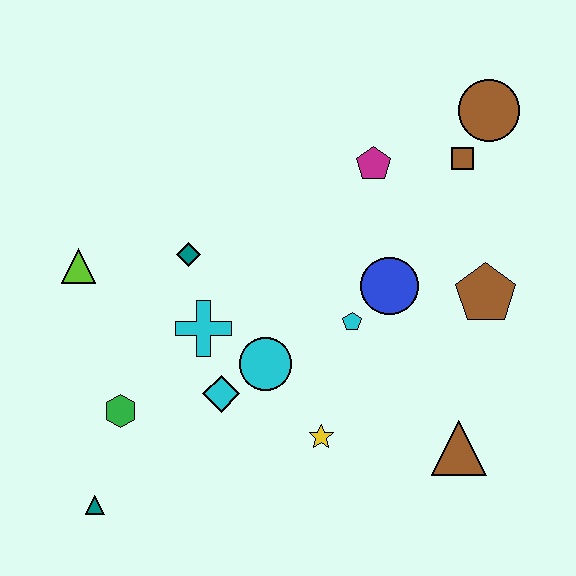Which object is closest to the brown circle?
The brown square is closest to the brown circle.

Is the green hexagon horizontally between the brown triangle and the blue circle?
No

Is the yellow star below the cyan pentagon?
Yes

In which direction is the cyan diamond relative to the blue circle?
The cyan diamond is to the left of the blue circle.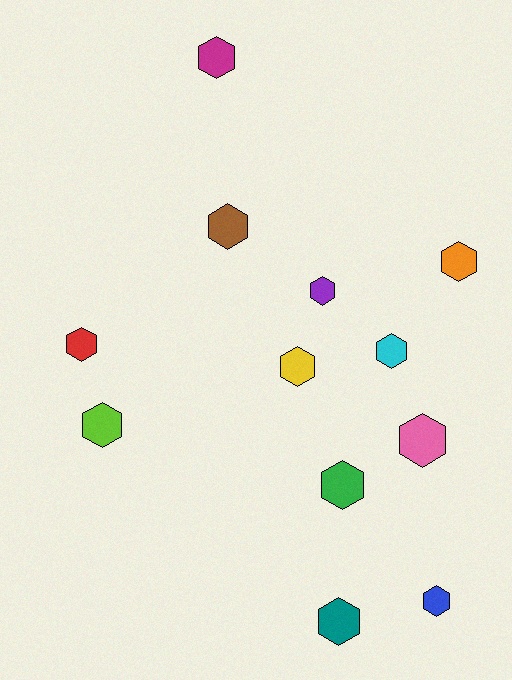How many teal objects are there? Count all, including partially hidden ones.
There is 1 teal object.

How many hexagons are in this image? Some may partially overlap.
There are 12 hexagons.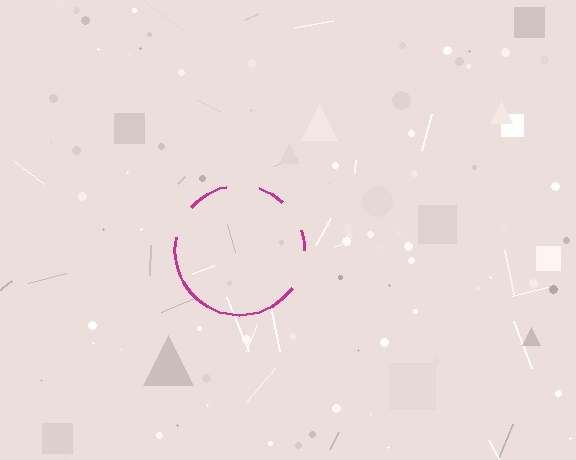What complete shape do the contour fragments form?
The contour fragments form a circle.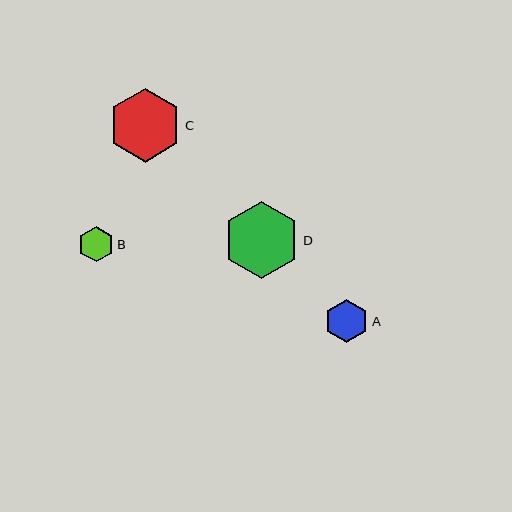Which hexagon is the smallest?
Hexagon B is the smallest with a size of approximately 35 pixels.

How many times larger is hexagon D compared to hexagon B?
Hexagon D is approximately 2.2 times the size of hexagon B.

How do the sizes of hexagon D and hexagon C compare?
Hexagon D and hexagon C are approximately the same size.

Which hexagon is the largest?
Hexagon D is the largest with a size of approximately 76 pixels.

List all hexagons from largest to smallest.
From largest to smallest: D, C, A, B.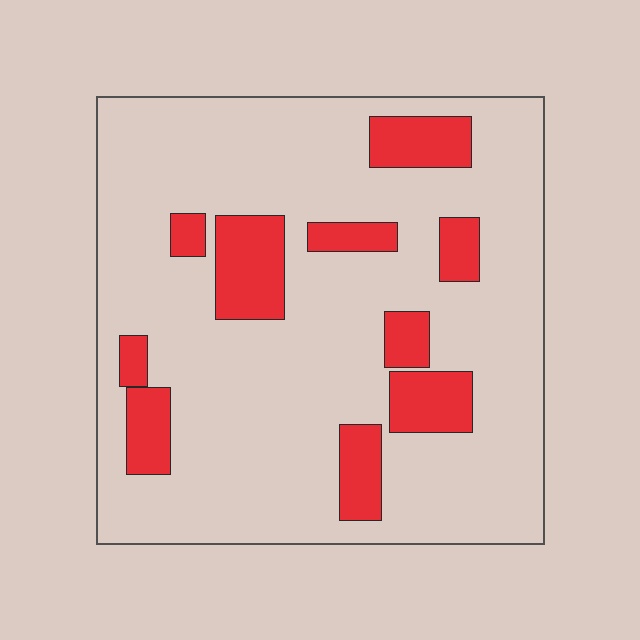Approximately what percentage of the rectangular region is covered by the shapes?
Approximately 20%.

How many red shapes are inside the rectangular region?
10.